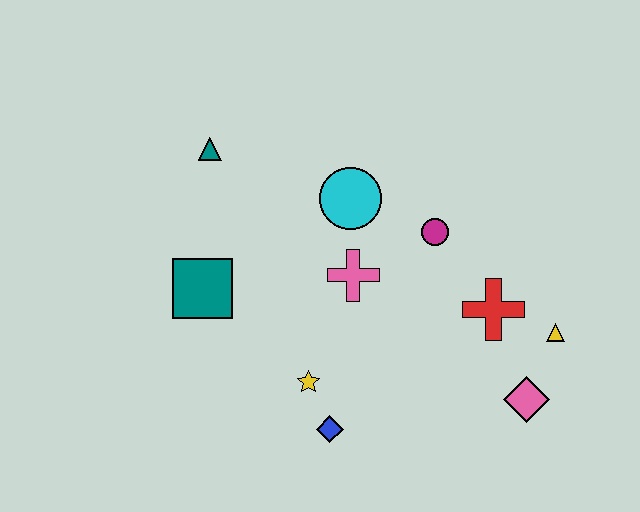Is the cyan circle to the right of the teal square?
Yes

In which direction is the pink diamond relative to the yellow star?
The pink diamond is to the right of the yellow star.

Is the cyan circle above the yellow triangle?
Yes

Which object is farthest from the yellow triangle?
The teal triangle is farthest from the yellow triangle.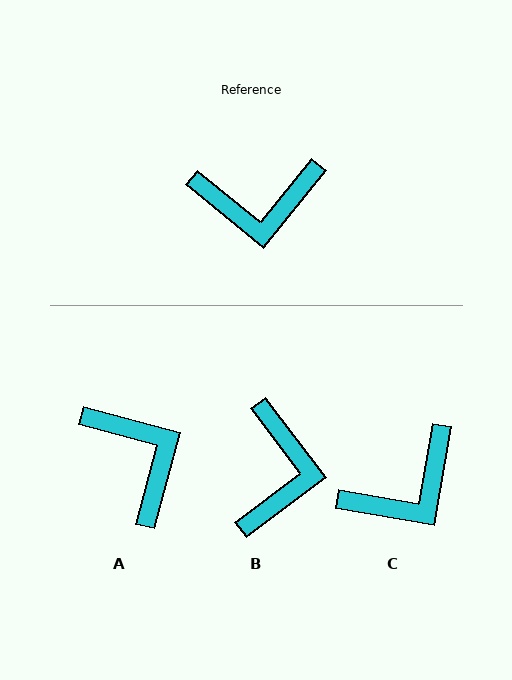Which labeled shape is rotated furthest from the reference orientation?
A, about 114 degrees away.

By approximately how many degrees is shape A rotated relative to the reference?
Approximately 114 degrees counter-clockwise.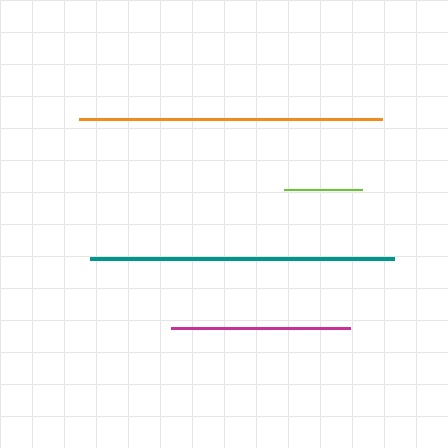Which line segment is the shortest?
The lime line is the shortest at approximately 78 pixels.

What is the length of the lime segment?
The lime segment is approximately 78 pixels long.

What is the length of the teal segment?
The teal segment is approximately 304 pixels long.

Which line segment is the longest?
The teal line is the longest at approximately 304 pixels.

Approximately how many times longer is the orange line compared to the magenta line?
The orange line is approximately 1.7 times the length of the magenta line.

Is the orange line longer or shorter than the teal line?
The teal line is longer than the orange line.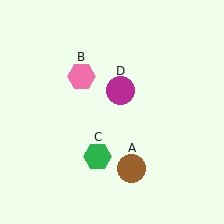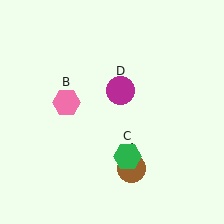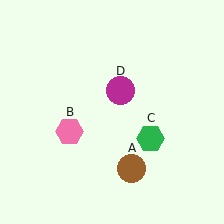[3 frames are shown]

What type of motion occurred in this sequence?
The pink hexagon (object B), green hexagon (object C) rotated counterclockwise around the center of the scene.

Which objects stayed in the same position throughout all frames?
Brown circle (object A) and magenta circle (object D) remained stationary.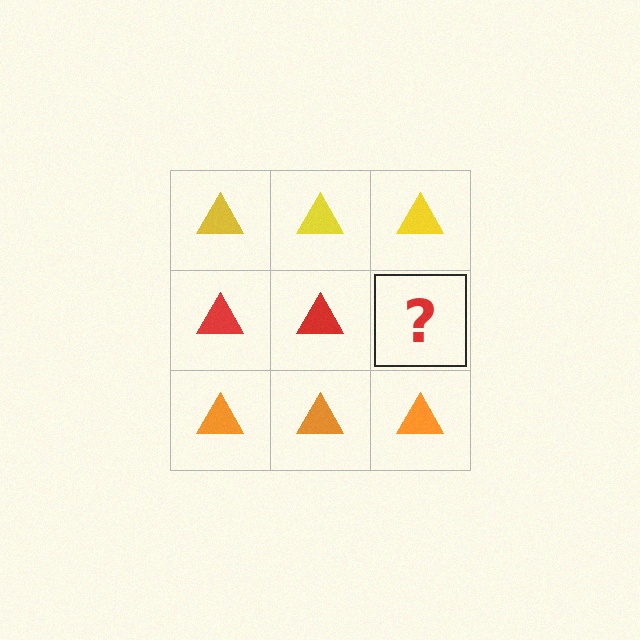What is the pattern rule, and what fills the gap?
The rule is that each row has a consistent color. The gap should be filled with a red triangle.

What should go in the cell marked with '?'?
The missing cell should contain a red triangle.